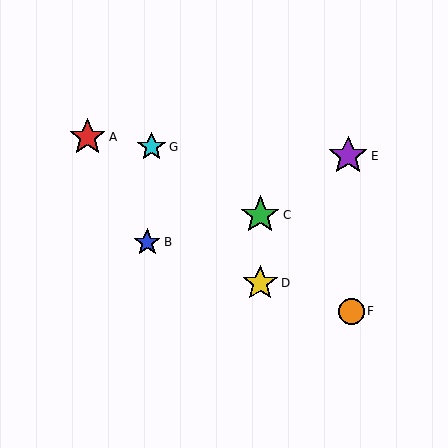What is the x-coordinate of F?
Object F is at x≈352.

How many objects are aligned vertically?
2 objects (C, D) are aligned vertically.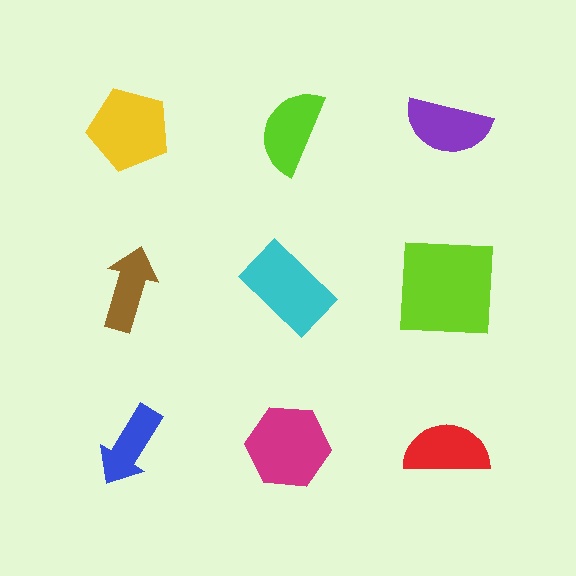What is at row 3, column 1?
A blue arrow.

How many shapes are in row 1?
3 shapes.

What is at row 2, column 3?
A lime square.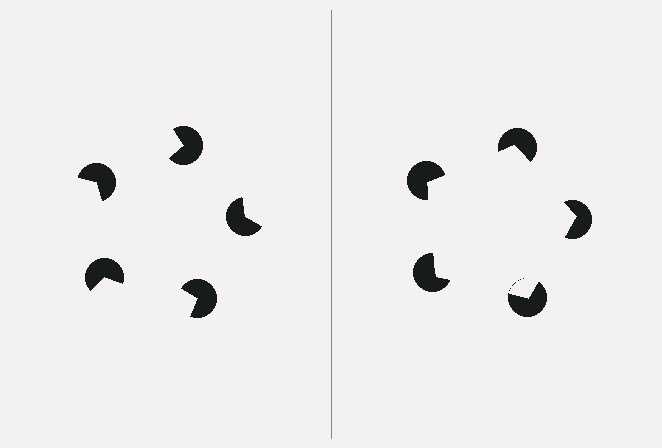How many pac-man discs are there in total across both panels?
10 — 5 on each side.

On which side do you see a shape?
An illusory pentagon appears on the right side. On the left side the wedge cuts are rotated, so no coherent shape forms.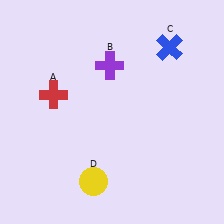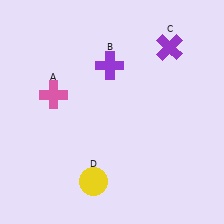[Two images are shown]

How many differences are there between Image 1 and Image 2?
There are 2 differences between the two images.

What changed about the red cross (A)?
In Image 1, A is red. In Image 2, it changed to pink.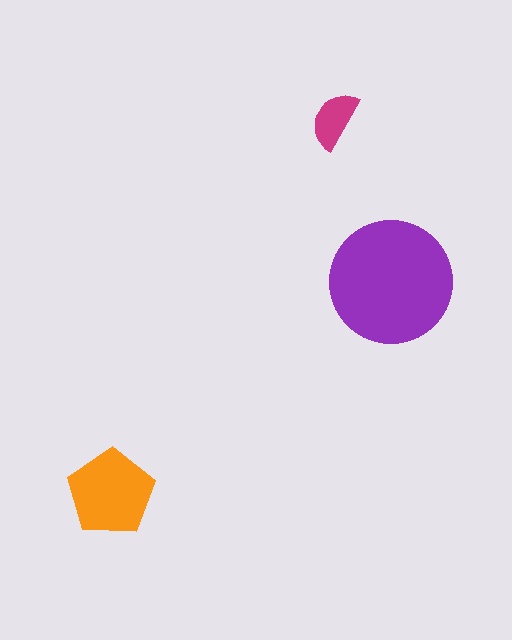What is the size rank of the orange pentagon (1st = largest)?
2nd.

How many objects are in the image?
There are 3 objects in the image.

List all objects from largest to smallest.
The purple circle, the orange pentagon, the magenta semicircle.